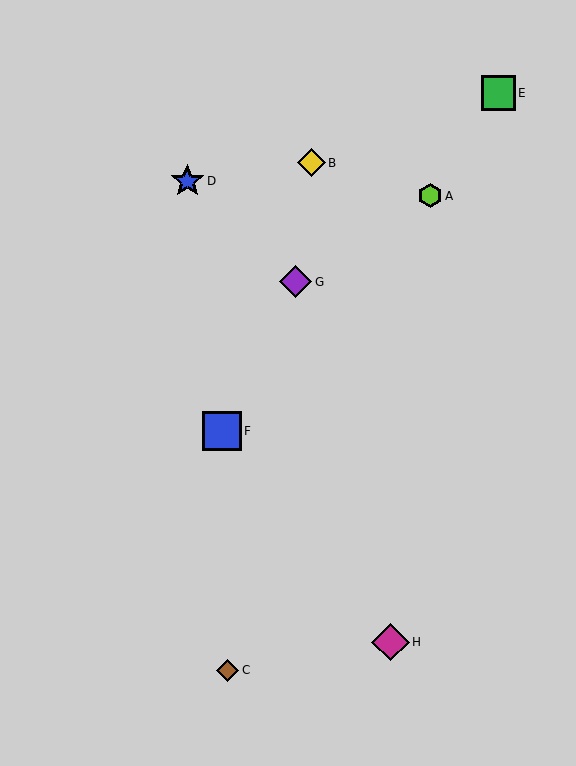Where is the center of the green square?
The center of the green square is at (498, 93).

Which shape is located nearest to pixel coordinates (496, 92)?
The green square (labeled E) at (498, 93) is nearest to that location.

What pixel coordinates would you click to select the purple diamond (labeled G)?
Click at (295, 282) to select the purple diamond G.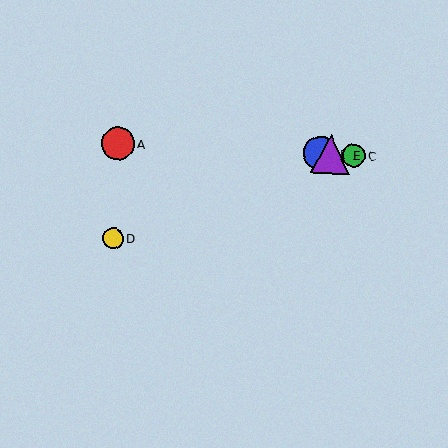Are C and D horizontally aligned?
No, C is at y≈156 and D is at y≈238.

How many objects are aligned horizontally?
4 objects (A, B, C, E) are aligned horizontally.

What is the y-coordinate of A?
Object A is at y≈143.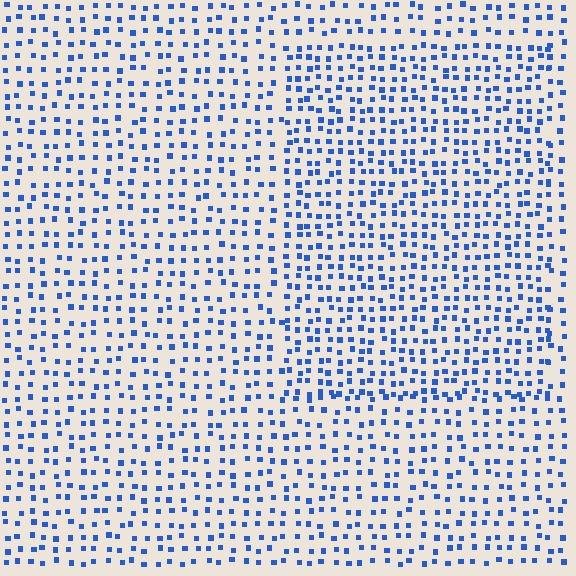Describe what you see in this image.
The image contains small blue elements arranged at two different densities. A rectangle-shaped region is visible where the elements are more densely packed than the surrounding area.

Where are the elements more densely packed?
The elements are more densely packed inside the rectangle boundary.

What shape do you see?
I see a rectangle.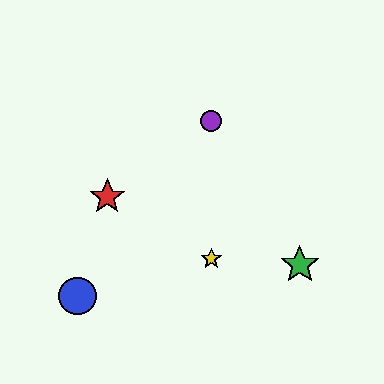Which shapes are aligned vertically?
The yellow star, the purple circle are aligned vertically.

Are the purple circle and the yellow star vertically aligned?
Yes, both are at x≈211.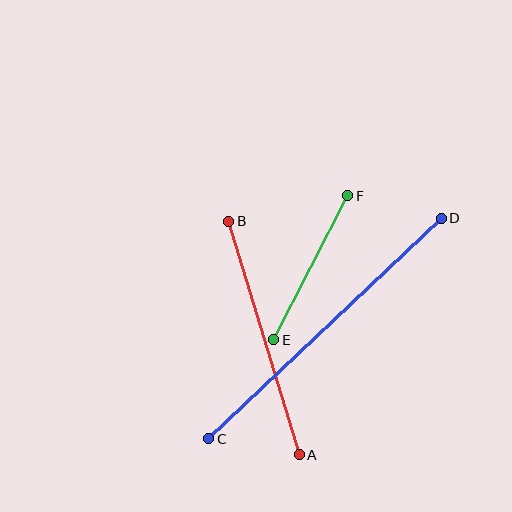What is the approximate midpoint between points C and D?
The midpoint is at approximately (325, 328) pixels.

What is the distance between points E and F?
The distance is approximately 162 pixels.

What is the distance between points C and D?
The distance is approximately 321 pixels.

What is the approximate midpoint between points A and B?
The midpoint is at approximately (264, 338) pixels.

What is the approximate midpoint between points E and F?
The midpoint is at approximately (311, 268) pixels.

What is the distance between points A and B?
The distance is approximately 244 pixels.